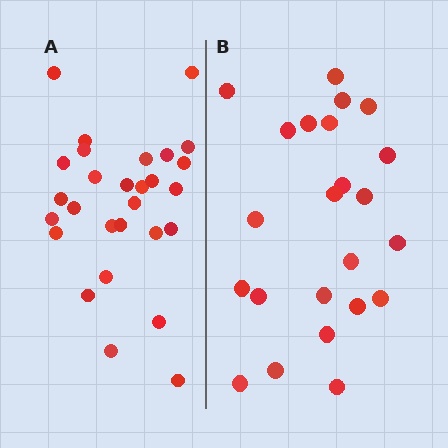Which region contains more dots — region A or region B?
Region A (the left region) has more dots.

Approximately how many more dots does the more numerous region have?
Region A has about 5 more dots than region B.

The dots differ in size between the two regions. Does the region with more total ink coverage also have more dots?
No. Region B has more total ink coverage because its dots are larger, but region A actually contains more individual dots. Total area can be misleading — the number of items is what matters here.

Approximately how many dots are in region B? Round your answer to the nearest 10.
About 20 dots. (The exact count is 23, which rounds to 20.)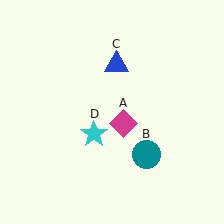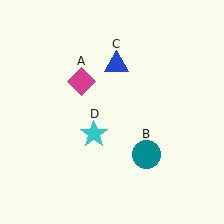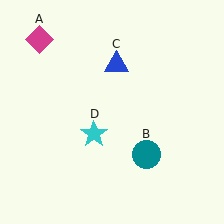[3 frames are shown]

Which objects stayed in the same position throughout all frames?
Teal circle (object B) and blue triangle (object C) and cyan star (object D) remained stationary.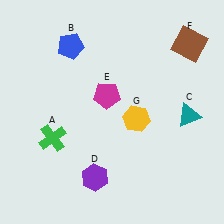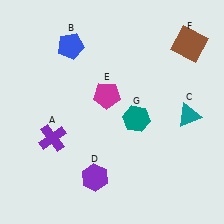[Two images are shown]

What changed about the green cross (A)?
In Image 1, A is green. In Image 2, it changed to purple.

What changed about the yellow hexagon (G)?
In Image 1, G is yellow. In Image 2, it changed to teal.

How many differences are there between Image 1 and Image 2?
There are 2 differences between the two images.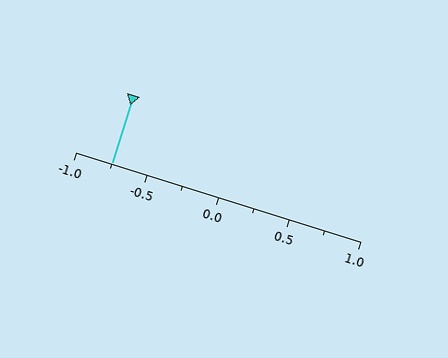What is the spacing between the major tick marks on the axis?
The major ticks are spaced 0.5 apart.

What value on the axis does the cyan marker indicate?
The marker indicates approximately -0.75.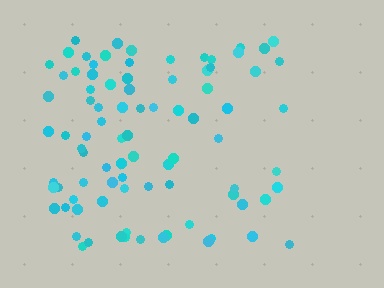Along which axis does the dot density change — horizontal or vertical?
Horizontal.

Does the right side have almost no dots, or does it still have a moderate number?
Still a moderate number, just noticeably fewer than the left.